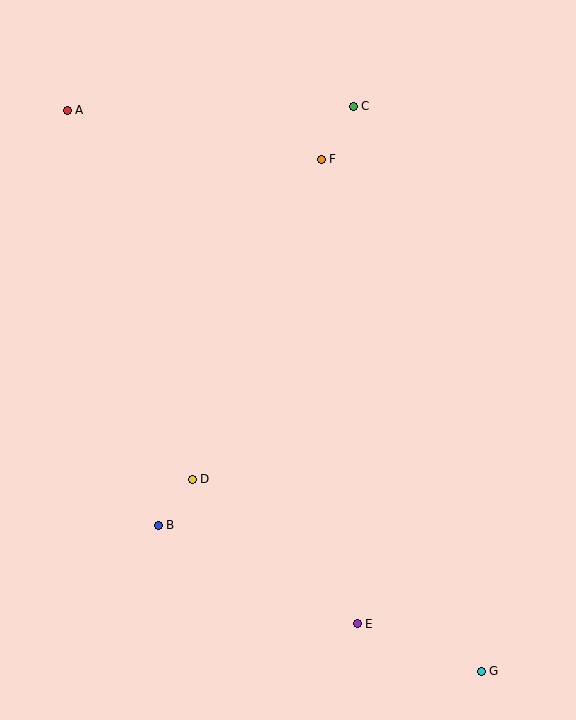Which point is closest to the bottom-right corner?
Point G is closest to the bottom-right corner.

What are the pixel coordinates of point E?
Point E is at (357, 624).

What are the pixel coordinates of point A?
Point A is at (67, 110).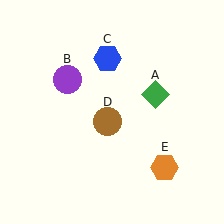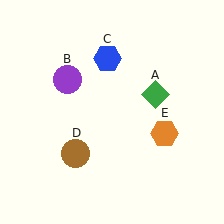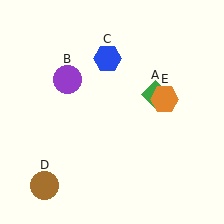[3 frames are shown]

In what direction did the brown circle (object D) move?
The brown circle (object D) moved down and to the left.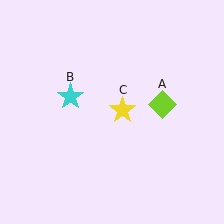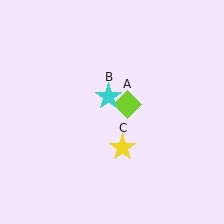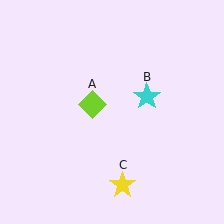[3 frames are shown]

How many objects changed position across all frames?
3 objects changed position: lime diamond (object A), cyan star (object B), yellow star (object C).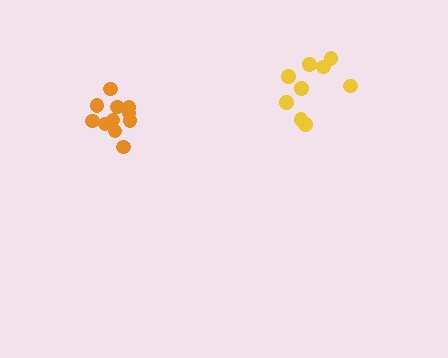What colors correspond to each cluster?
The clusters are colored: orange, yellow.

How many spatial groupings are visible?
There are 2 spatial groupings.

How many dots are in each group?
Group 1: 11 dots, Group 2: 9 dots (20 total).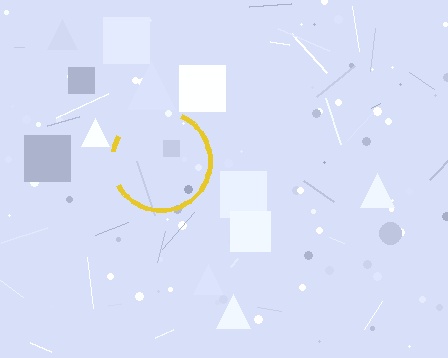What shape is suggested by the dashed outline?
The dashed outline suggests a circle.